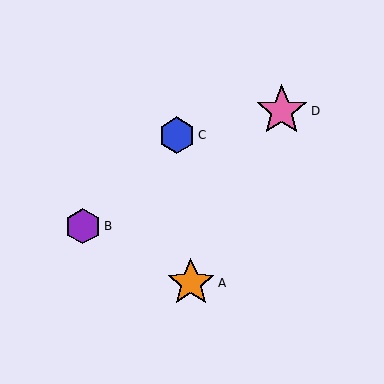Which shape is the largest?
The pink star (labeled D) is the largest.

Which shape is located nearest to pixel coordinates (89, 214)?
The purple hexagon (labeled B) at (83, 226) is nearest to that location.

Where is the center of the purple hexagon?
The center of the purple hexagon is at (83, 226).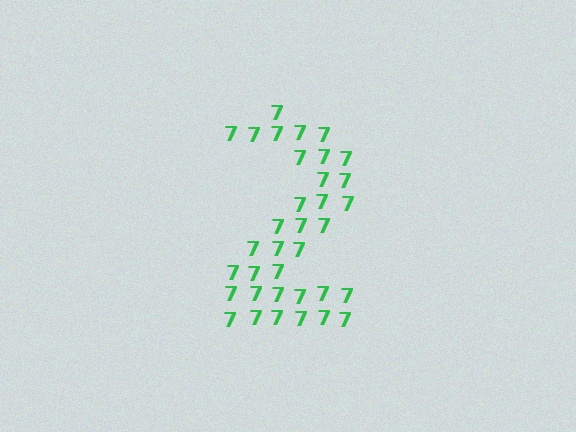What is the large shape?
The large shape is the digit 2.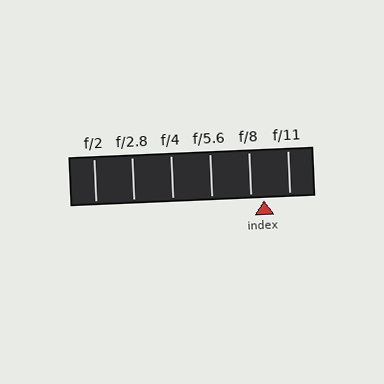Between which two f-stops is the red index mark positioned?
The index mark is between f/8 and f/11.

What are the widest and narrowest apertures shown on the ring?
The widest aperture shown is f/2 and the narrowest is f/11.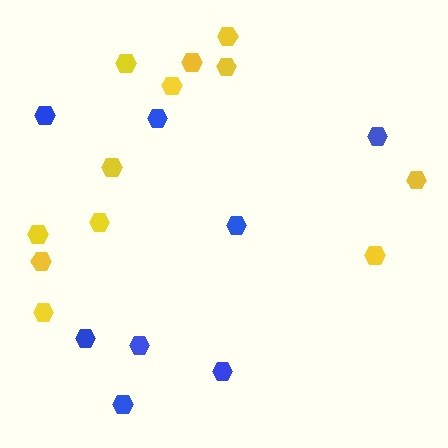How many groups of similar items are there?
There are 2 groups: one group of yellow hexagons (12) and one group of blue hexagons (8).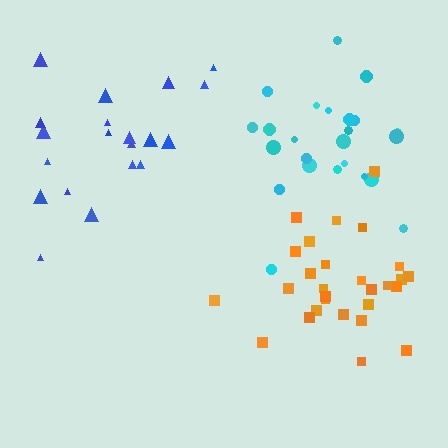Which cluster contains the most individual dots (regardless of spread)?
Orange (28).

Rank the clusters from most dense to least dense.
orange, cyan, blue.